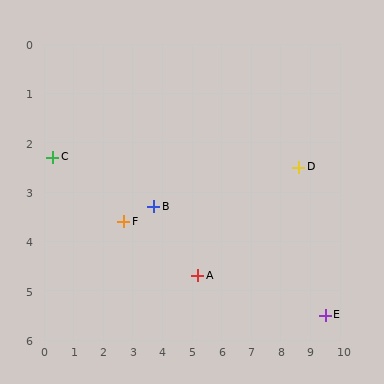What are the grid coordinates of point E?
Point E is at approximately (9.5, 5.5).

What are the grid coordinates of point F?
Point F is at approximately (2.7, 3.6).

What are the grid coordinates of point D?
Point D is at approximately (8.6, 2.5).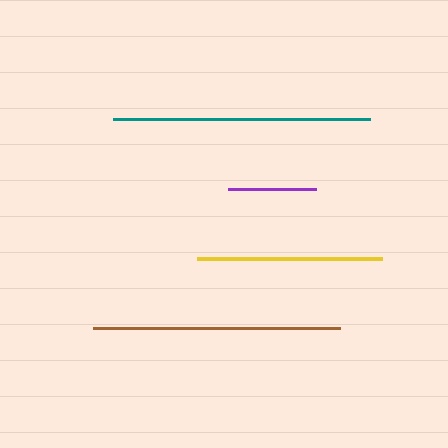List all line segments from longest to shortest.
From longest to shortest: teal, brown, yellow, purple.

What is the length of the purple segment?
The purple segment is approximately 88 pixels long.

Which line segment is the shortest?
The purple line is the shortest at approximately 88 pixels.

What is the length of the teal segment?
The teal segment is approximately 257 pixels long.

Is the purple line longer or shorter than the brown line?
The brown line is longer than the purple line.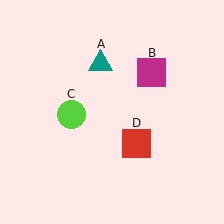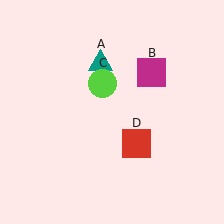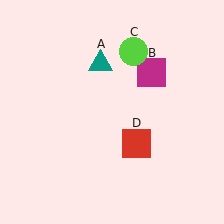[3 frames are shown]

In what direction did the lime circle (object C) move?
The lime circle (object C) moved up and to the right.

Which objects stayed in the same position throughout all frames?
Teal triangle (object A) and magenta square (object B) and red square (object D) remained stationary.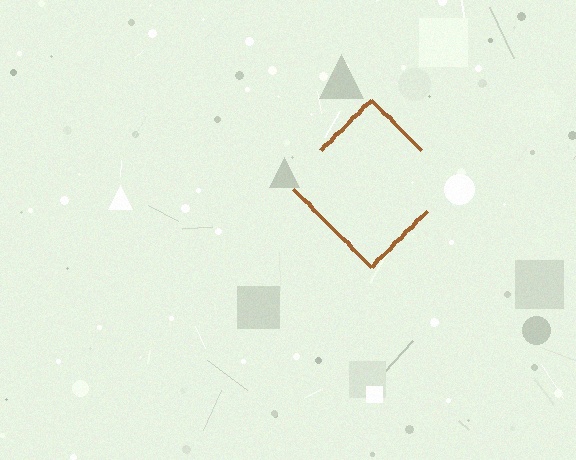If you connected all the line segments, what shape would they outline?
They would outline a diamond.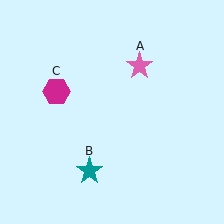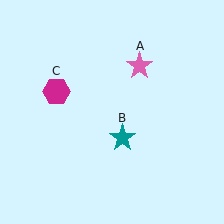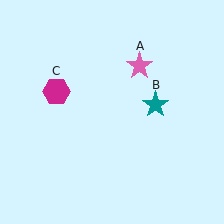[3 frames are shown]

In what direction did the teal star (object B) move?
The teal star (object B) moved up and to the right.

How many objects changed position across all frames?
1 object changed position: teal star (object B).